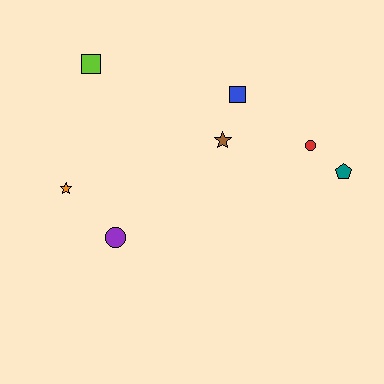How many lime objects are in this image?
There is 1 lime object.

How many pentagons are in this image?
There is 1 pentagon.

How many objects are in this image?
There are 7 objects.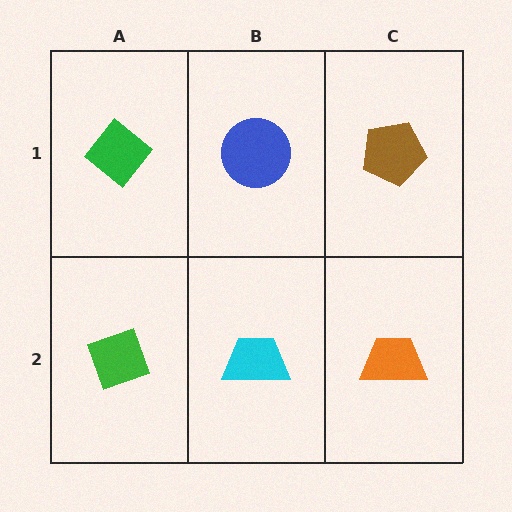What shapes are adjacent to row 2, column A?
A green diamond (row 1, column A), a cyan trapezoid (row 2, column B).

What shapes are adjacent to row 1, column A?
A green diamond (row 2, column A), a blue circle (row 1, column B).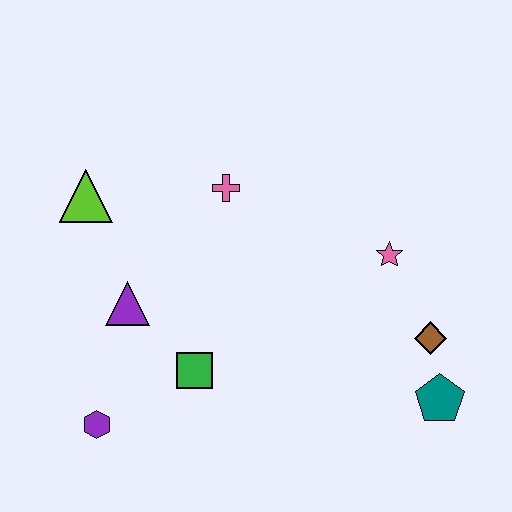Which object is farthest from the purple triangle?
The teal pentagon is farthest from the purple triangle.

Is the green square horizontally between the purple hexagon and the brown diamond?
Yes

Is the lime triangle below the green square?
No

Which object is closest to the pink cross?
The lime triangle is closest to the pink cross.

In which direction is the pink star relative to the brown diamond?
The pink star is above the brown diamond.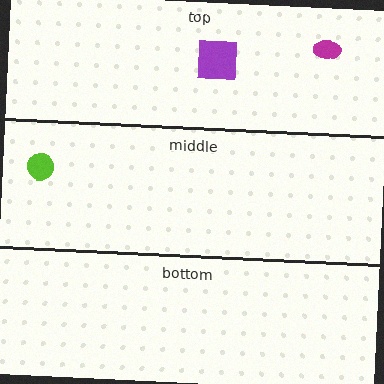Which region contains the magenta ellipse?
The top region.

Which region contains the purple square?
The top region.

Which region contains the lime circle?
The middle region.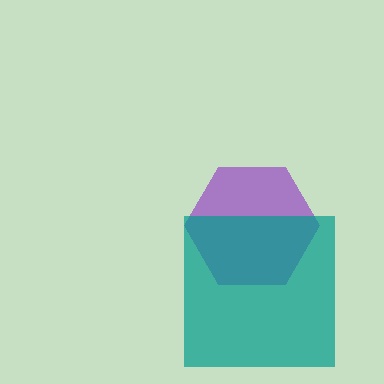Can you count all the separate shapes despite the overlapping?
Yes, there are 2 separate shapes.